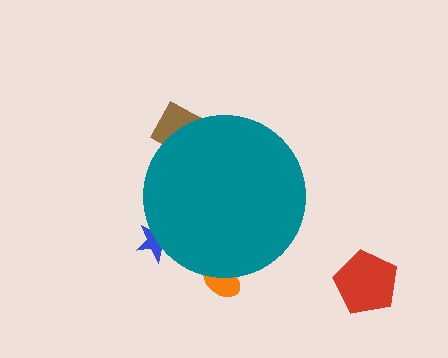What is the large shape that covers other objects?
A teal circle.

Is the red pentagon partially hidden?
No, the red pentagon is fully visible.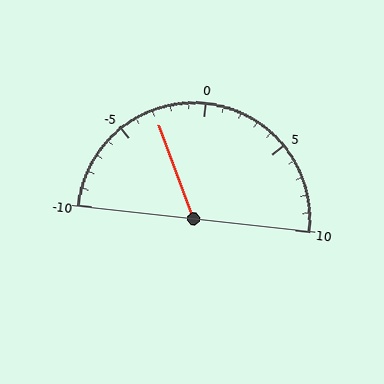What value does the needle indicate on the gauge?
The needle indicates approximately -3.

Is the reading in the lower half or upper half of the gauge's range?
The reading is in the lower half of the range (-10 to 10).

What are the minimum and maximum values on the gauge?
The gauge ranges from -10 to 10.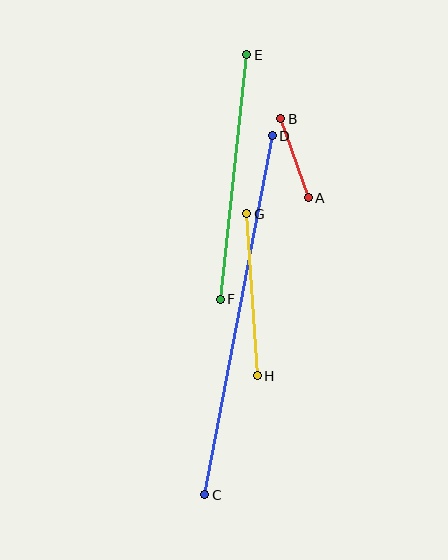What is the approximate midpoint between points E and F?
The midpoint is at approximately (233, 177) pixels.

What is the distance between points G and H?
The distance is approximately 162 pixels.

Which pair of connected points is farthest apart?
Points C and D are farthest apart.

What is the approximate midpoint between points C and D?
The midpoint is at approximately (238, 315) pixels.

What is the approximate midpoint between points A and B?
The midpoint is at approximately (295, 158) pixels.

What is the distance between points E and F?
The distance is approximately 246 pixels.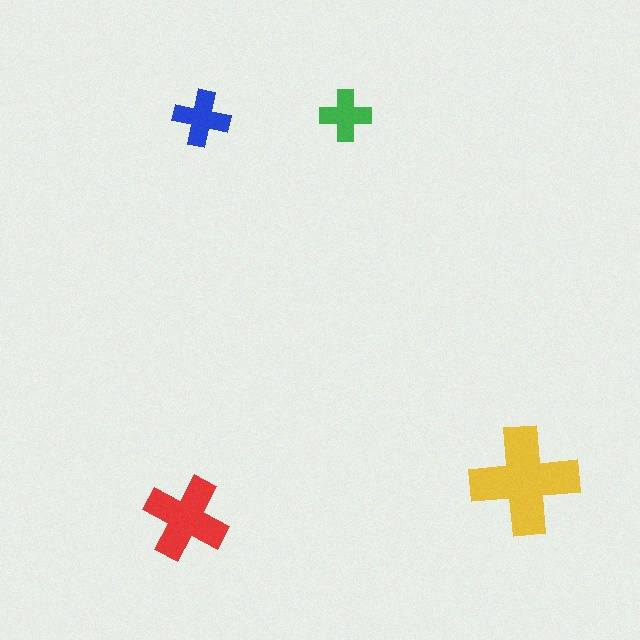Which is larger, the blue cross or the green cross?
The blue one.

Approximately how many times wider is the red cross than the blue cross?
About 1.5 times wider.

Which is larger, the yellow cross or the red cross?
The yellow one.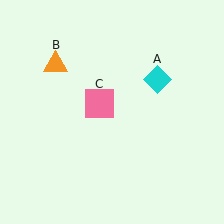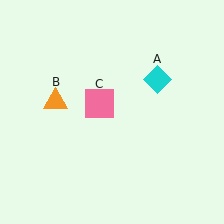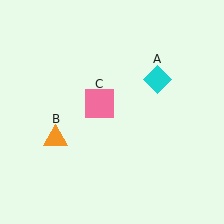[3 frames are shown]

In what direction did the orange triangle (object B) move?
The orange triangle (object B) moved down.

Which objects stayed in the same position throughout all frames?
Cyan diamond (object A) and pink square (object C) remained stationary.